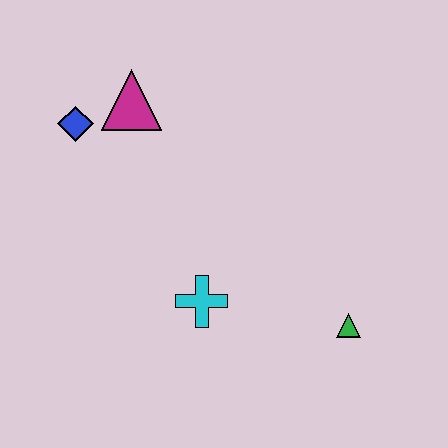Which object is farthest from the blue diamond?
The green triangle is farthest from the blue diamond.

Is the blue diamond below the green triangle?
No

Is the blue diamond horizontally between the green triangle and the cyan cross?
No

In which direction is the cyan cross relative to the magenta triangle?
The cyan cross is below the magenta triangle.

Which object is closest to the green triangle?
The cyan cross is closest to the green triangle.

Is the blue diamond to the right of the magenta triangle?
No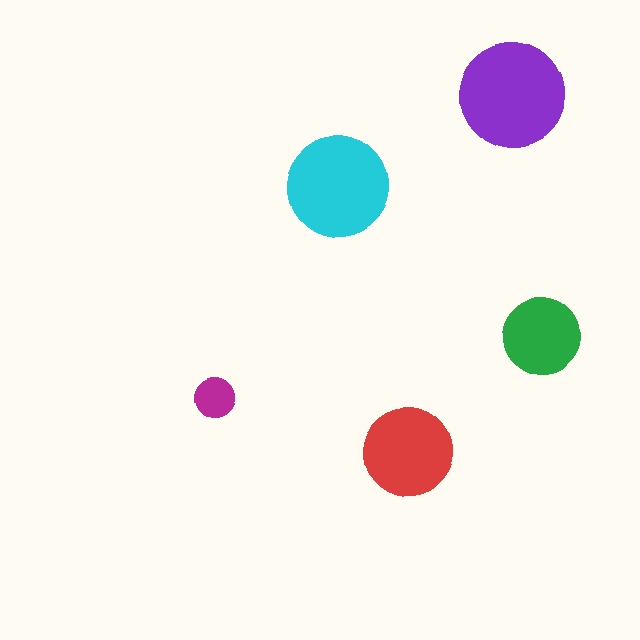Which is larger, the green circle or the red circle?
The red one.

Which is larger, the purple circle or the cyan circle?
The purple one.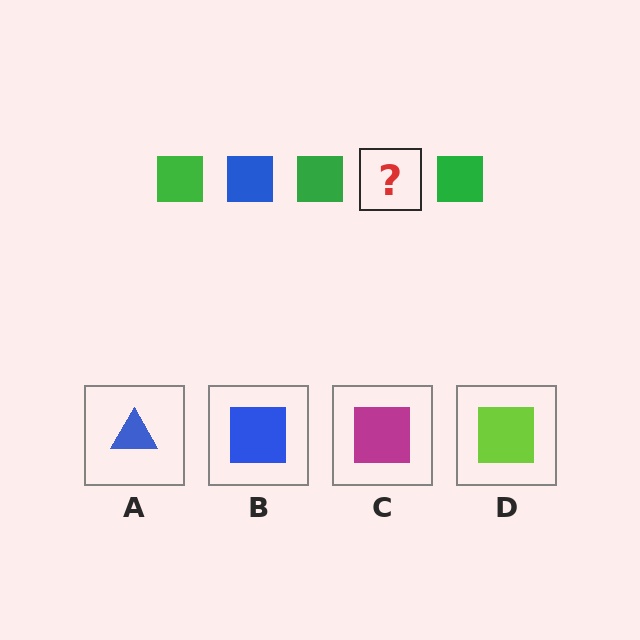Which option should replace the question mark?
Option B.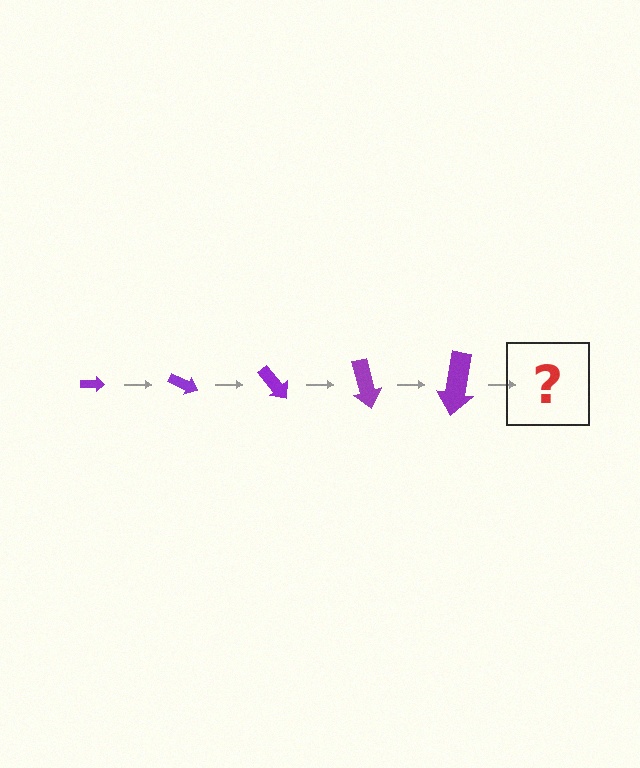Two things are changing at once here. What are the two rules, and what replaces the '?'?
The two rules are that the arrow grows larger each step and it rotates 25 degrees each step. The '?' should be an arrow, larger than the previous one and rotated 125 degrees from the start.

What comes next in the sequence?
The next element should be an arrow, larger than the previous one and rotated 125 degrees from the start.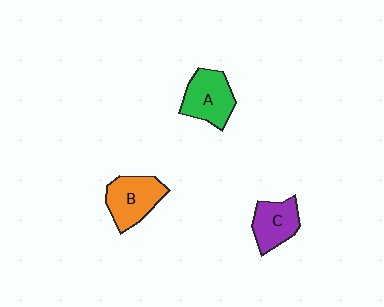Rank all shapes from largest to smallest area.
From largest to smallest: B (orange), A (green), C (purple).